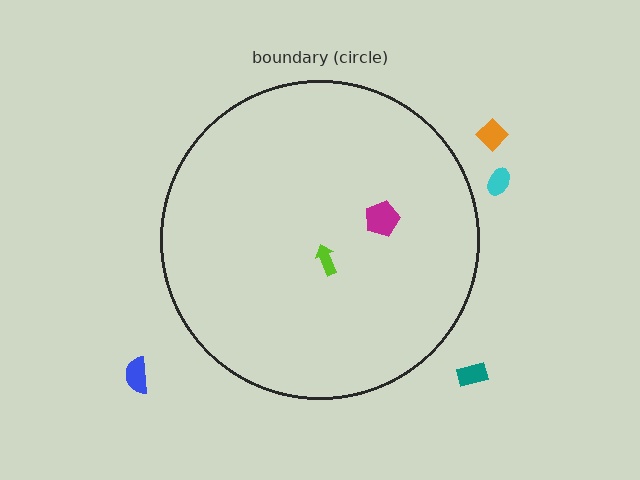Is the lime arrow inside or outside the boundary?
Inside.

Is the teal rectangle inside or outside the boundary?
Outside.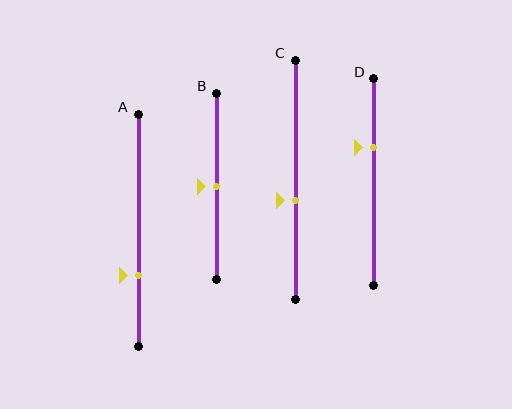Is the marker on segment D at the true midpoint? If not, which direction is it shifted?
No, the marker on segment D is shifted upward by about 17% of the segment length.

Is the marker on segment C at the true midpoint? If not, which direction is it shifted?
No, the marker on segment C is shifted downward by about 9% of the segment length.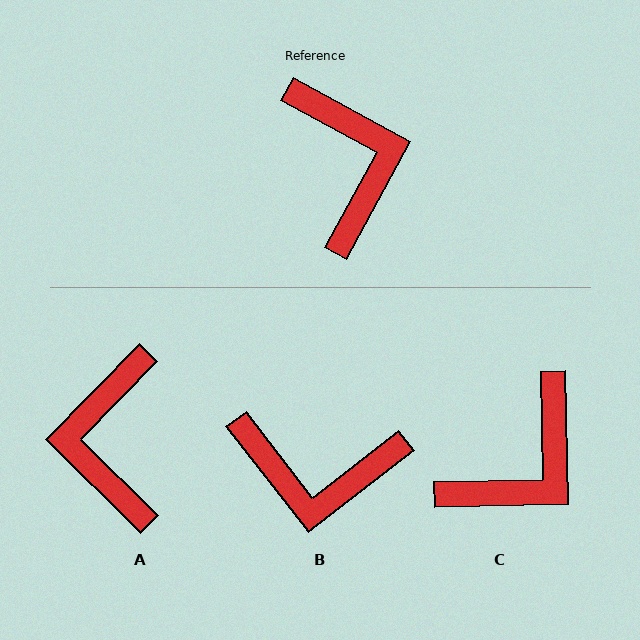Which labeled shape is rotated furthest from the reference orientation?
A, about 164 degrees away.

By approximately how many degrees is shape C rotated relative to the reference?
Approximately 61 degrees clockwise.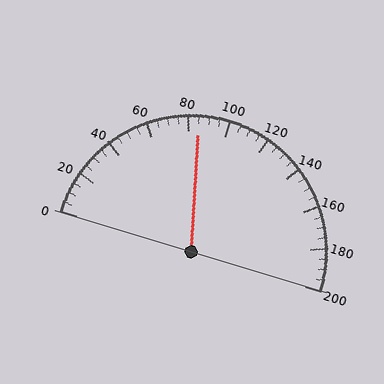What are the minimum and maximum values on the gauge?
The gauge ranges from 0 to 200.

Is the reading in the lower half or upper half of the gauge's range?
The reading is in the lower half of the range (0 to 200).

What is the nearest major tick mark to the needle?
The nearest major tick mark is 80.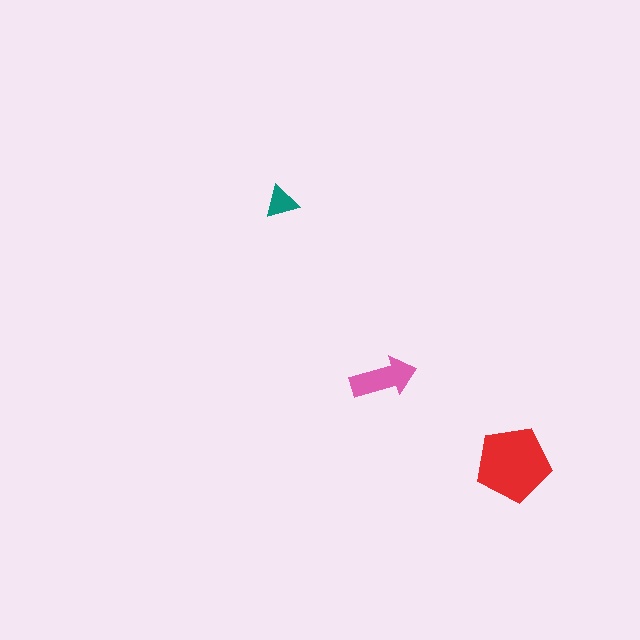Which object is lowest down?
The red pentagon is bottommost.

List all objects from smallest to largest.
The teal triangle, the pink arrow, the red pentagon.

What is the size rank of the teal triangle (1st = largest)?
3rd.